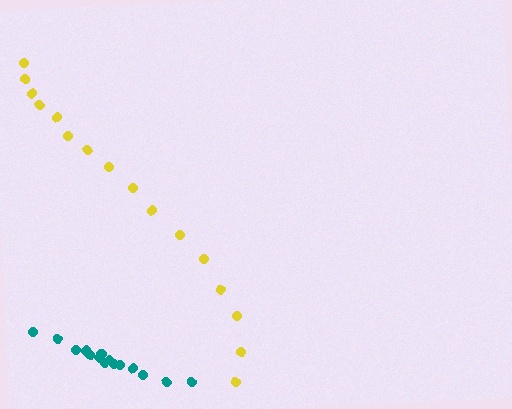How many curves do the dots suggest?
There are 2 distinct paths.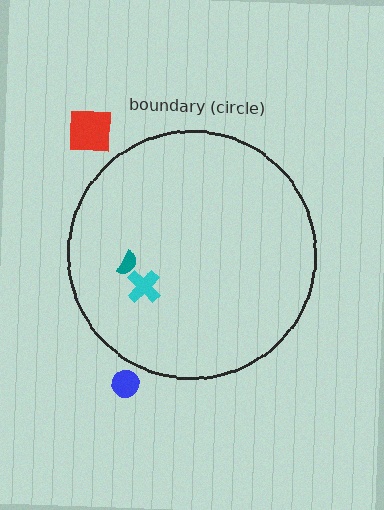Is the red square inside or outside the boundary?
Outside.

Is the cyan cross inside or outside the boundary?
Inside.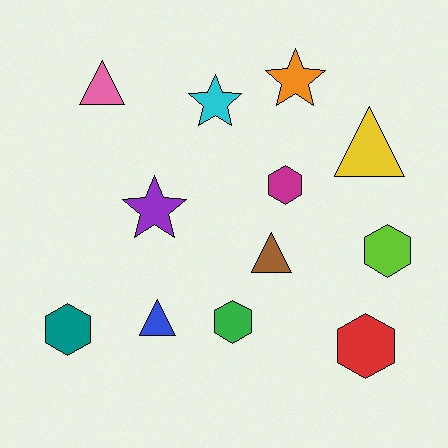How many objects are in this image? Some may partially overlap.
There are 12 objects.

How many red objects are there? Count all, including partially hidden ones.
There is 1 red object.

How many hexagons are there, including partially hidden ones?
There are 5 hexagons.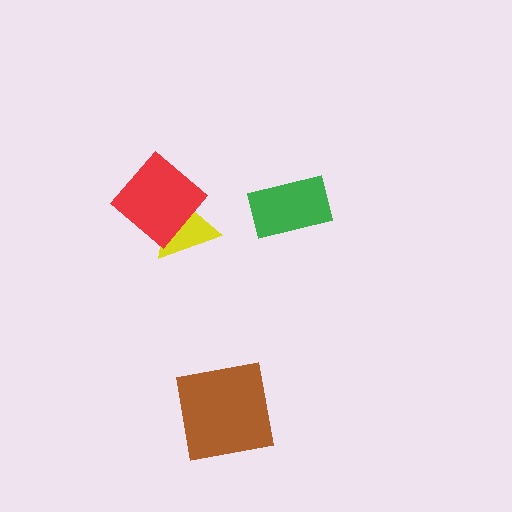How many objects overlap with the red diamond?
1 object overlaps with the red diamond.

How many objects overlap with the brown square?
0 objects overlap with the brown square.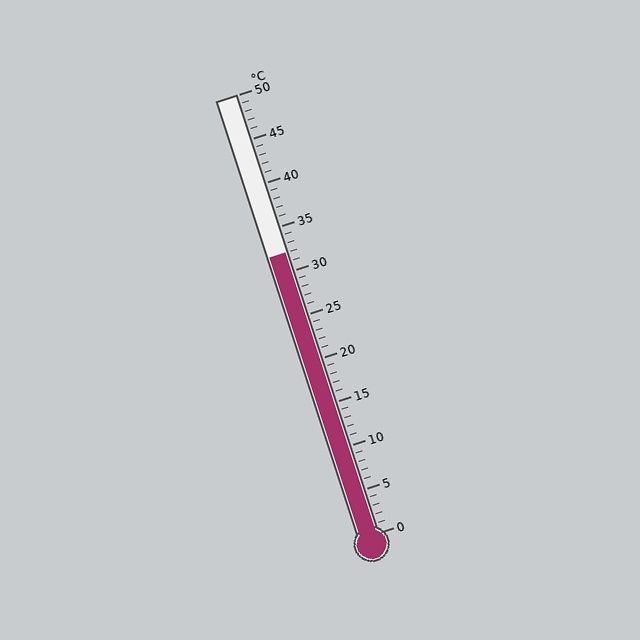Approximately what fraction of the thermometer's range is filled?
The thermometer is filled to approximately 65% of its range.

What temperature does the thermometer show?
The thermometer shows approximately 32°C.